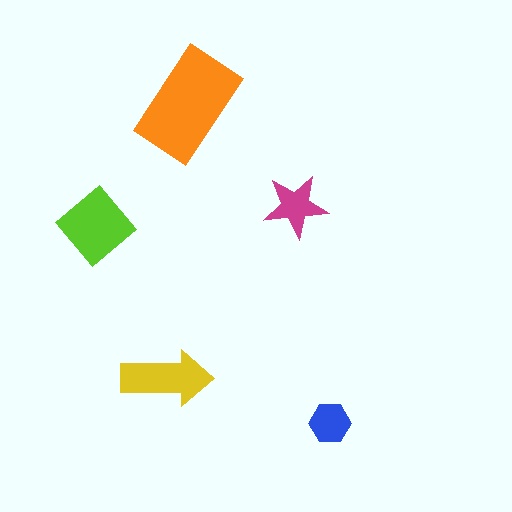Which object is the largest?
The orange rectangle.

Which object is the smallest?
The blue hexagon.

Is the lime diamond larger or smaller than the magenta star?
Larger.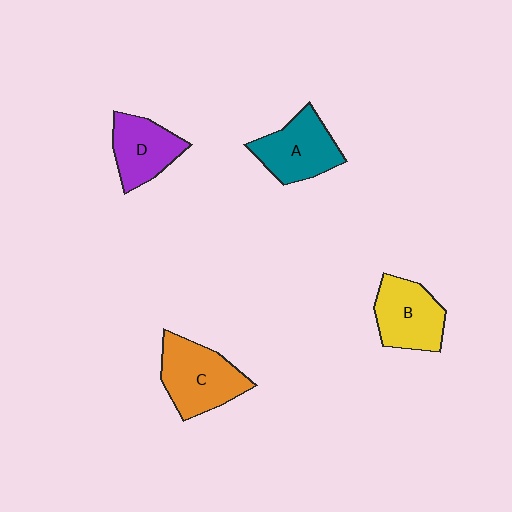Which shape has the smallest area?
Shape D (purple).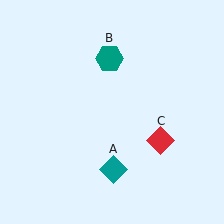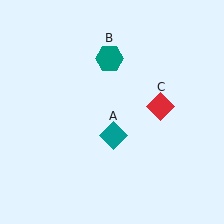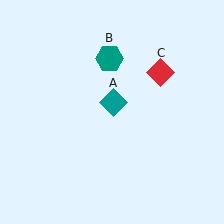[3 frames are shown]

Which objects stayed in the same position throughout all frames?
Teal hexagon (object B) remained stationary.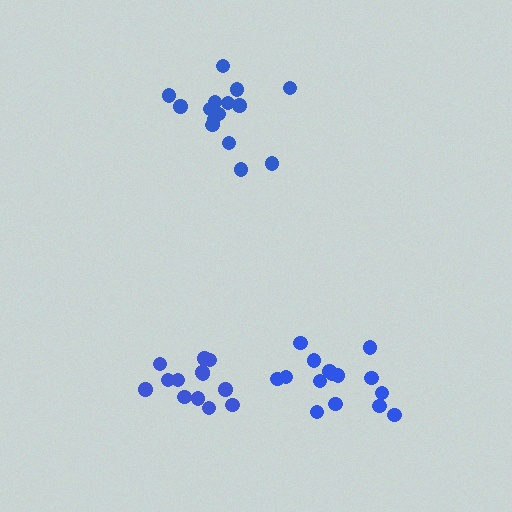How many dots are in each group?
Group 1: 15 dots, Group 2: 15 dots, Group 3: 13 dots (43 total).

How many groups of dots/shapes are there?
There are 3 groups.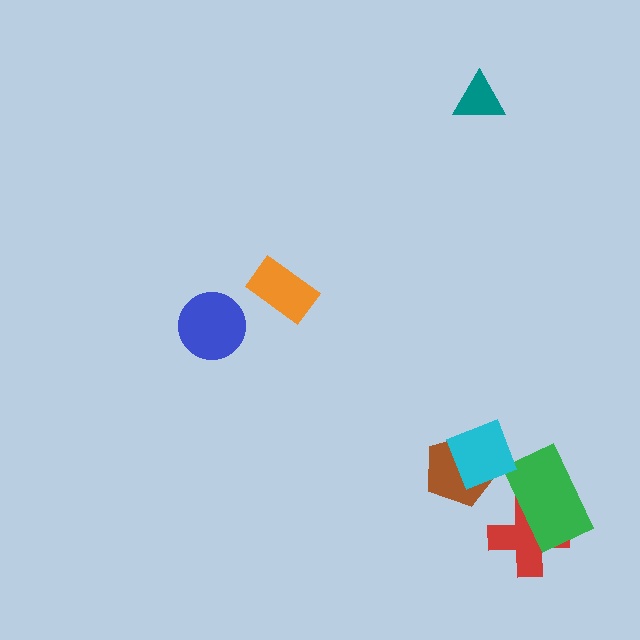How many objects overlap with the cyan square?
1 object overlaps with the cyan square.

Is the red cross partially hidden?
Yes, it is partially covered by another shape.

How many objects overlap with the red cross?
1 object overlaps with the red cross.